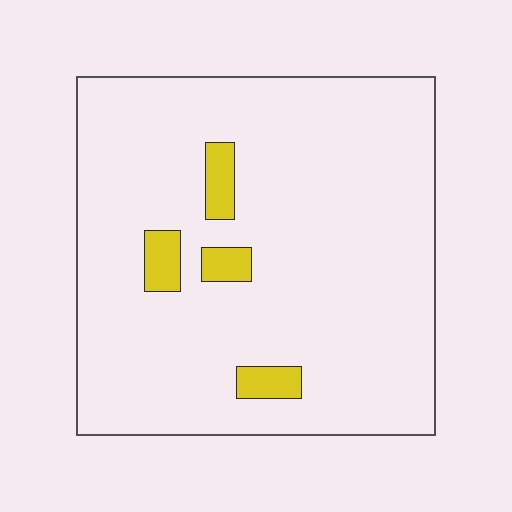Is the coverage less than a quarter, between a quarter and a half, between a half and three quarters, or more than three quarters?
Less than a quarter.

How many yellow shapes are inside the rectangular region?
4.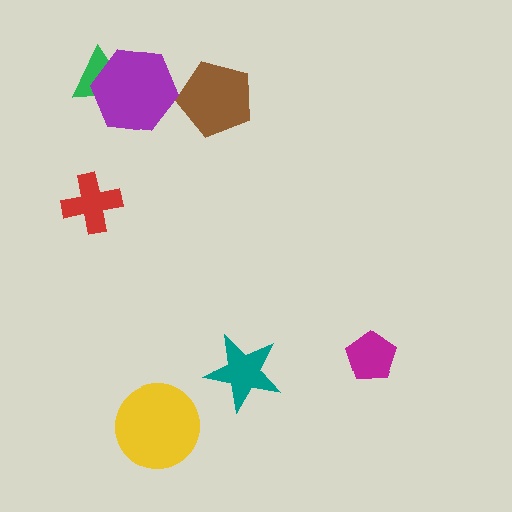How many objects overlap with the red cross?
0 objects overlap with the red cross.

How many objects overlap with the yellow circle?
0 objects overlap with the yellow circle.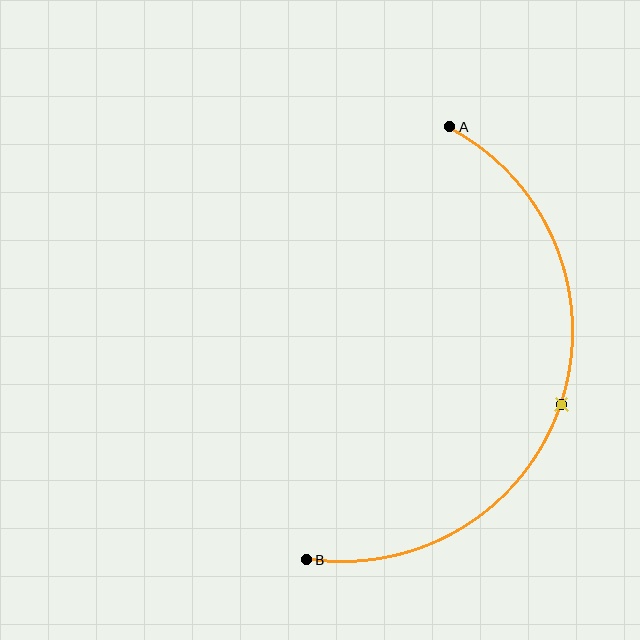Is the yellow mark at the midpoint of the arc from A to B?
Yes. The yellow mark lies on the arc at equal arc-length from both A and B — it is the arc midpoint.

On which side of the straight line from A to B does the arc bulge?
The arc bulges to the right of the straight line connecting A and B.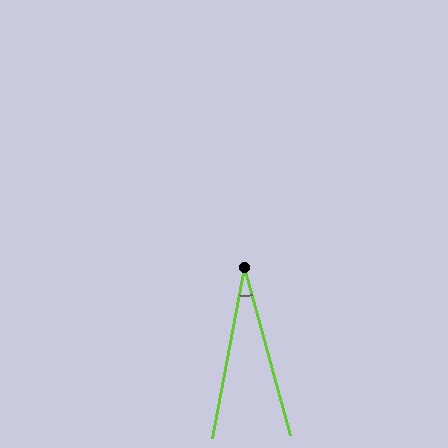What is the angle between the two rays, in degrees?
Approximately 26 degrees.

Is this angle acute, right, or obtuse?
It is acute.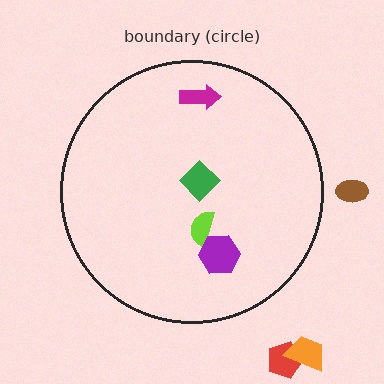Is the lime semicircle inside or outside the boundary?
Inside.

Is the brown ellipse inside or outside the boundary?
Outside.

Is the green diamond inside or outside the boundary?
Inside.